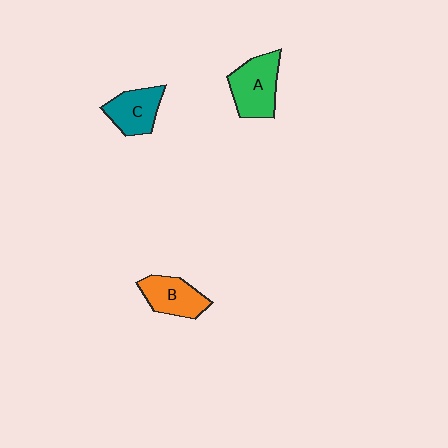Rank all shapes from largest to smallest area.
From largest to smallest: A (green), B (orange), C (teal).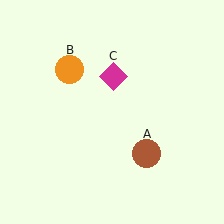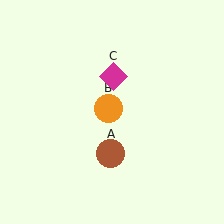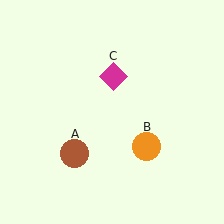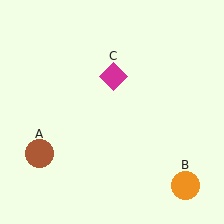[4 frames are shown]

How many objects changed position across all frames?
2 objects changed position: brown circle (object A), orange circle (object B).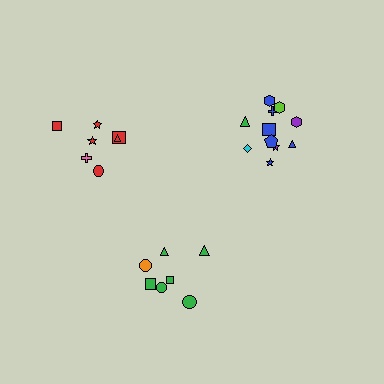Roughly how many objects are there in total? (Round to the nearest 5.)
Roughly 25 objects in total.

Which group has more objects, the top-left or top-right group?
The top-right group.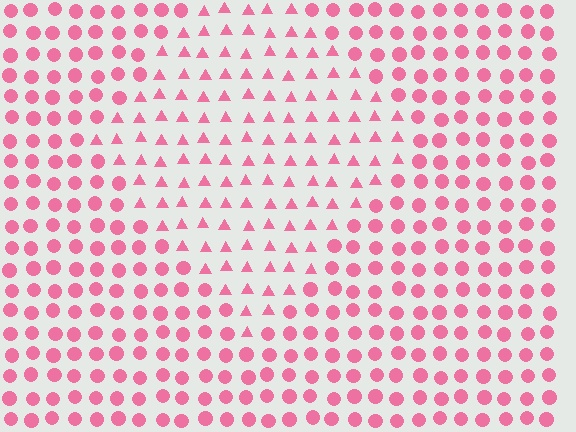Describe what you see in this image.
The image is filled with small pink elements arranged in a uniform grid. A diamond-shaped region contains triangles, while the surrounding area contains circles. The boundary is defined purely by the change in element shape.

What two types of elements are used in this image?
The image uses triangles inside the diamond region and circles outside it.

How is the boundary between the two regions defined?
The boundary is defined by a change in element shape: triangles inside vs. circles outside. All elements share the same color and spacing.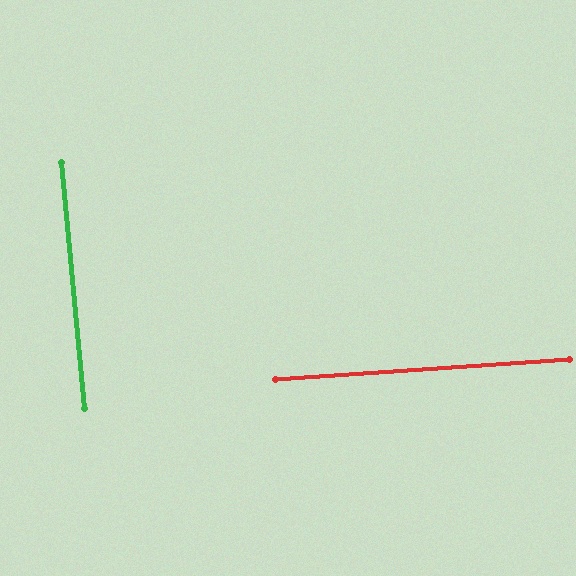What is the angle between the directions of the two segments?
Approximately 89 degrees.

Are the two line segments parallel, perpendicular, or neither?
Perpendicular — they meet at approximately 89°.